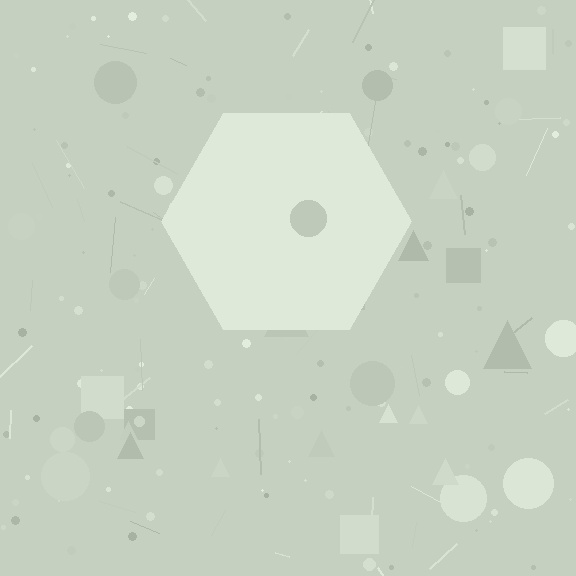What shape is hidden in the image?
A hexagon is hidden in the image.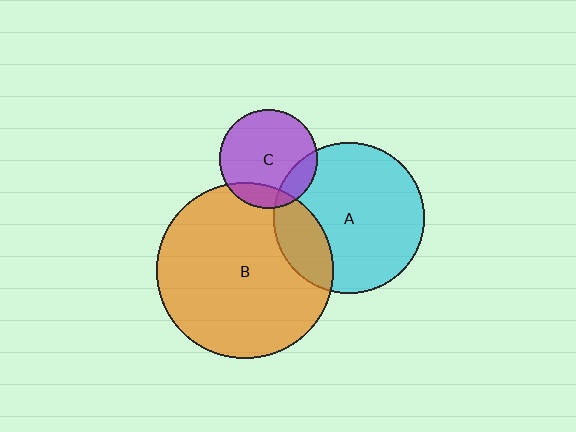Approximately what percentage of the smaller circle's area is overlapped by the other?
Approximately 20%.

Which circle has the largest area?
Circle B (orange).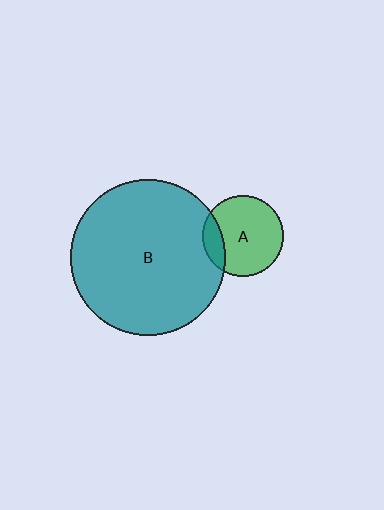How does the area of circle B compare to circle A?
Approximately 3.7 times.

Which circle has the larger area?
Circle B (teal).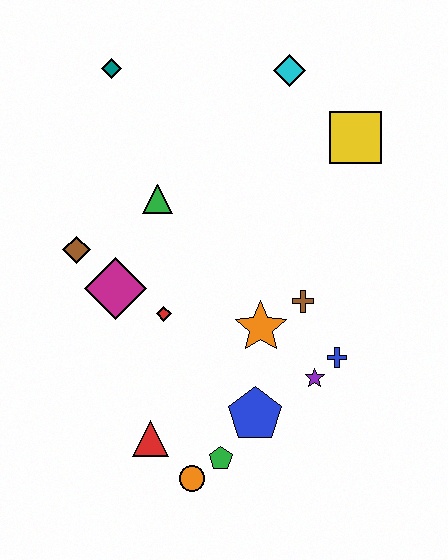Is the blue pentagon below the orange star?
Yes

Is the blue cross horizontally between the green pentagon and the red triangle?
No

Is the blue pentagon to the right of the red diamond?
Yes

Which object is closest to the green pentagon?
The orange circle is closest to the green pentagon.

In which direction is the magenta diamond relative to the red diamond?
The magenta diamond is to the left of the red diamond.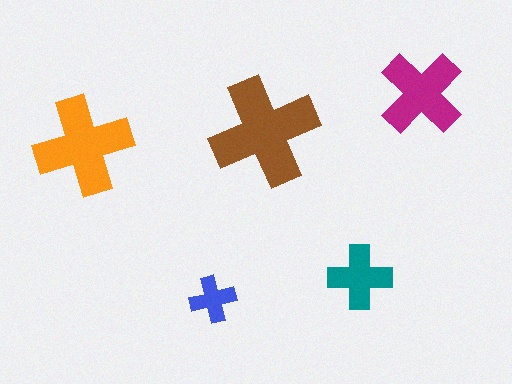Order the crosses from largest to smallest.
the brown one, the orange one, the magenta one, the teal one, the blue one.